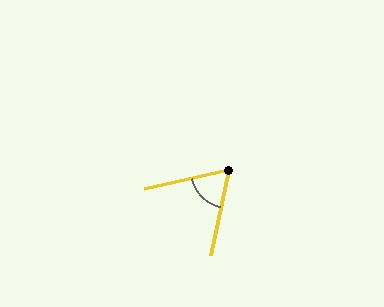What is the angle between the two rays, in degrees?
Approximately 65 degrees.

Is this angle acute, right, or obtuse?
It is acute.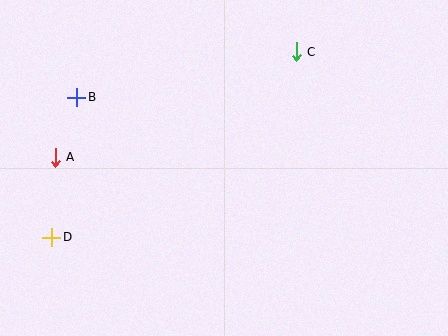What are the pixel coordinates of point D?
Point D is at (52, 237).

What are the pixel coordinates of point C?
Point C is at (296, 52).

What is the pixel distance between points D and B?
The distance between D and B is 143 pixels.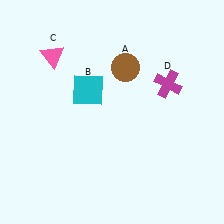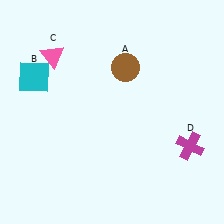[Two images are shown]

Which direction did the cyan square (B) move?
The cyan square (B) moved left.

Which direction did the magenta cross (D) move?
The magenta cross (D) moved down.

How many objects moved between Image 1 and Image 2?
2 objects moved between the two images.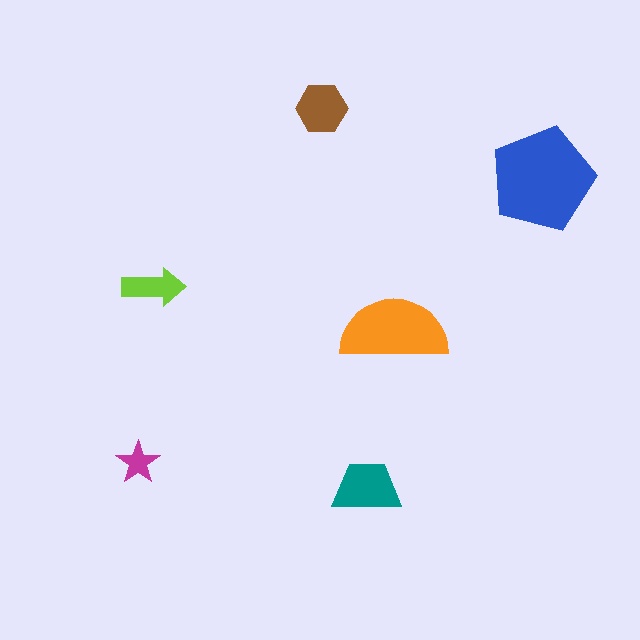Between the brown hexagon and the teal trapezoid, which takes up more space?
The teal trapezoid.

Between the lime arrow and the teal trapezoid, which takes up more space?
The teal trapezoid.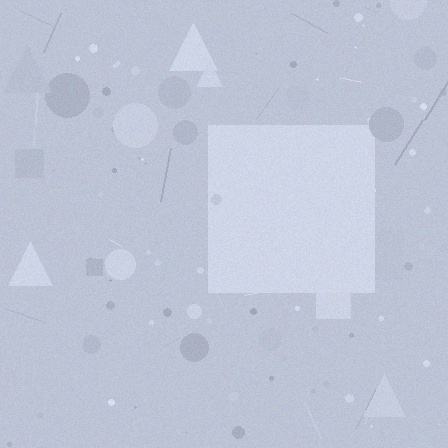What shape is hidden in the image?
A square is hidden in the image.